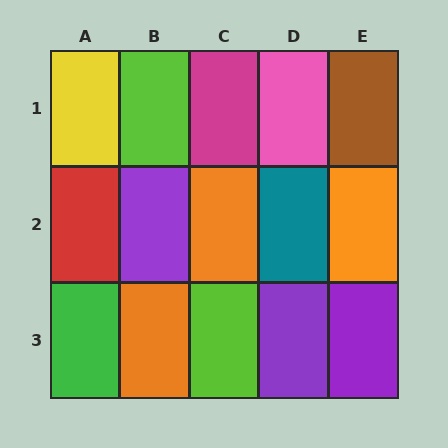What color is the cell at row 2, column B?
Purple.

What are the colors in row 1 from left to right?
Yellow, lime, magenta, pink, brown.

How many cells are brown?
1 cell is brown.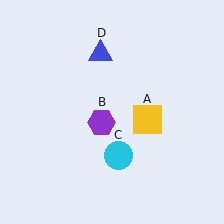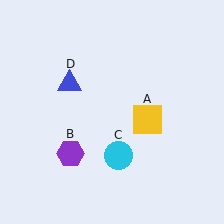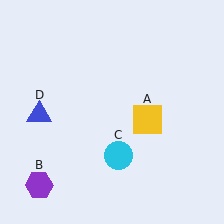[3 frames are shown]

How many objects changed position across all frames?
2 objects changed position: purple hexagon (object B), blue triangle (object D).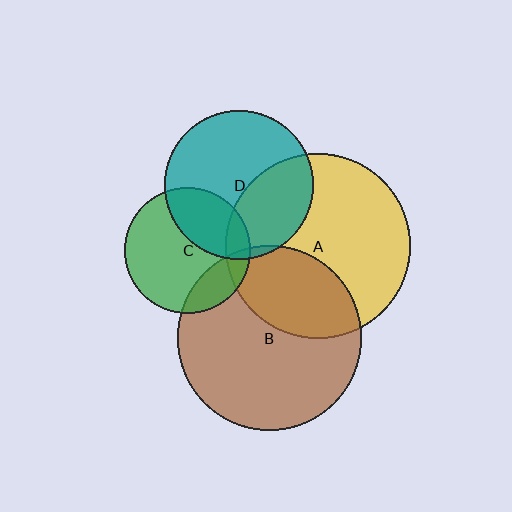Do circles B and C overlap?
Yes.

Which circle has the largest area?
Circle A (yellow).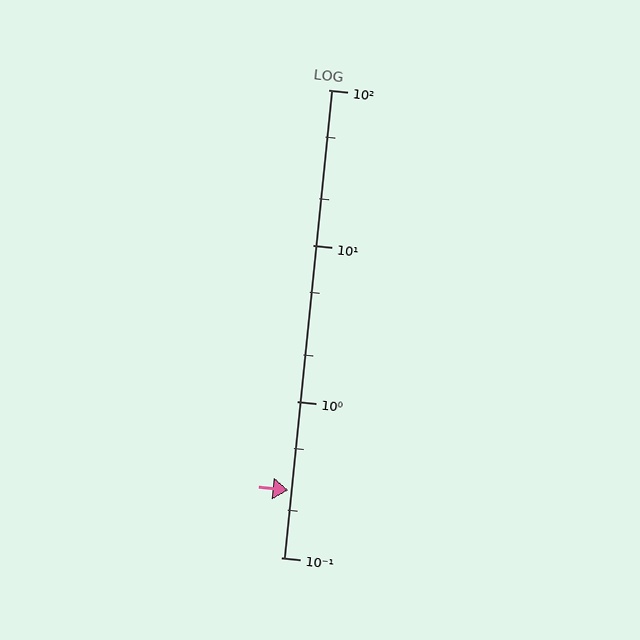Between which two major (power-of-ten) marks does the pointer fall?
The pointer is between 0.1 and 1.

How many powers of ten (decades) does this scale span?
The scale spans 3 decades, from 0.1 to 100.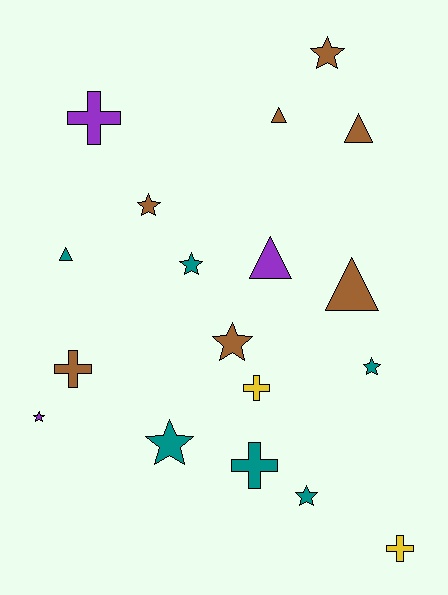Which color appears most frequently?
Brown, with 7 objects.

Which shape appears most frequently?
Star, with 8 objects.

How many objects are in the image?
There are 18 objects.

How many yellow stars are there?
There are no yellow stars.